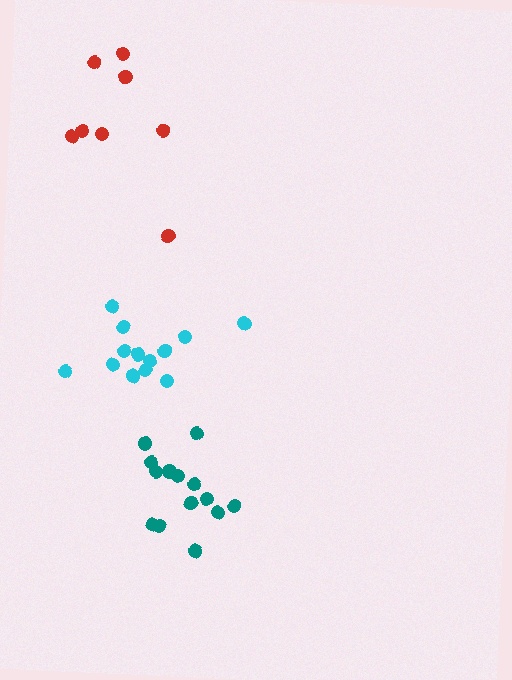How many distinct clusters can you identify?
There are 3 distinct clusters.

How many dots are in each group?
Group 1: 14 dots, Group 2: 13 dots, Group 3: 8 dots (35 total).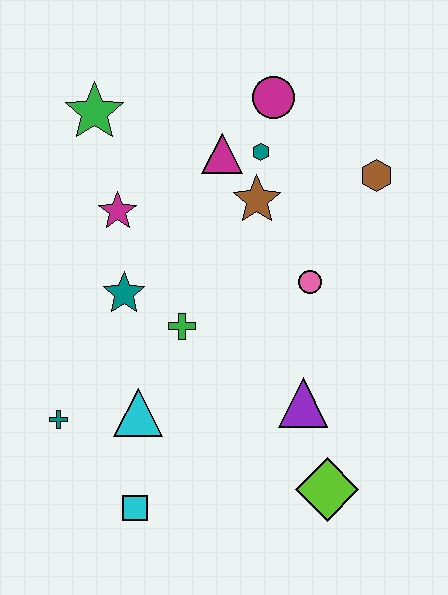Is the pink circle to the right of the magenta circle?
Yes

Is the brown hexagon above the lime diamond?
Yes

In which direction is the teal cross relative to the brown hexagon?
The teal cross is to the left of the brown hexagon.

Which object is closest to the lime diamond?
The purple triangle is closest to the lime diamond.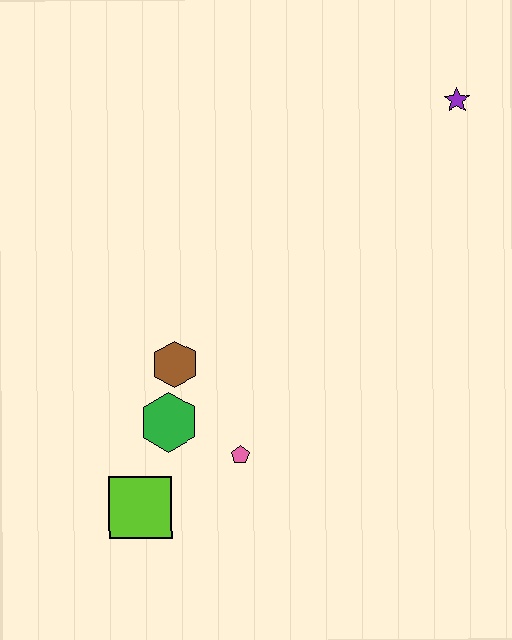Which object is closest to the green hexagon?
The brown hexagon is closest to the green hexagon.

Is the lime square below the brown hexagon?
Yes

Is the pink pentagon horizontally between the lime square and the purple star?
Yes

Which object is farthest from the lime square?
The purple star is farthest from the lime square.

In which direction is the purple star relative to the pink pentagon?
The purple star is above the pink pentagon.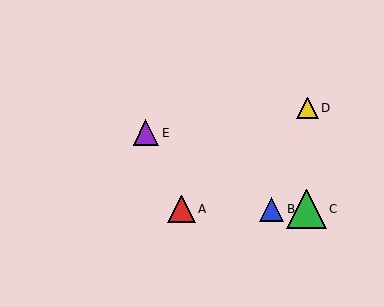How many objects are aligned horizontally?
3 objects (A, B, C) are aligned horizontally.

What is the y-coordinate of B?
Object B is at y≈209.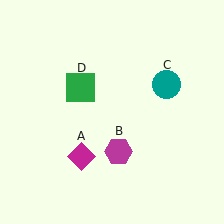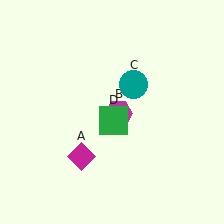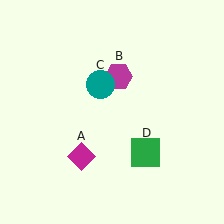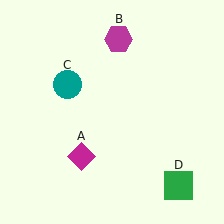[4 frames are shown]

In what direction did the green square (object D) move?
The green square (object D) moved down and to the right.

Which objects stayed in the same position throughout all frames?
Magenta diamond (object A) remained stationary.